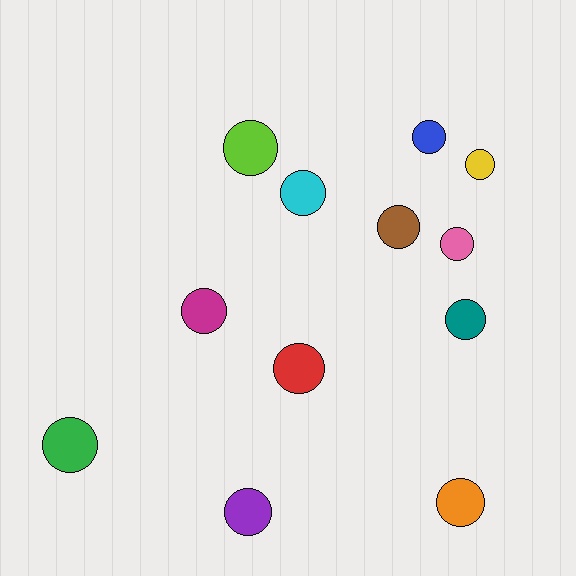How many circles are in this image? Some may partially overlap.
There are 12 circles.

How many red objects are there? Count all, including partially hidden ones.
There is 1 red object.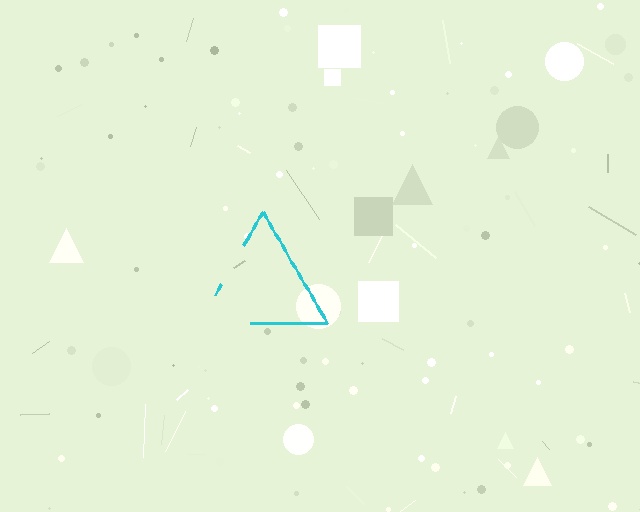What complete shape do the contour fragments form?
The contour fragments form a triangle.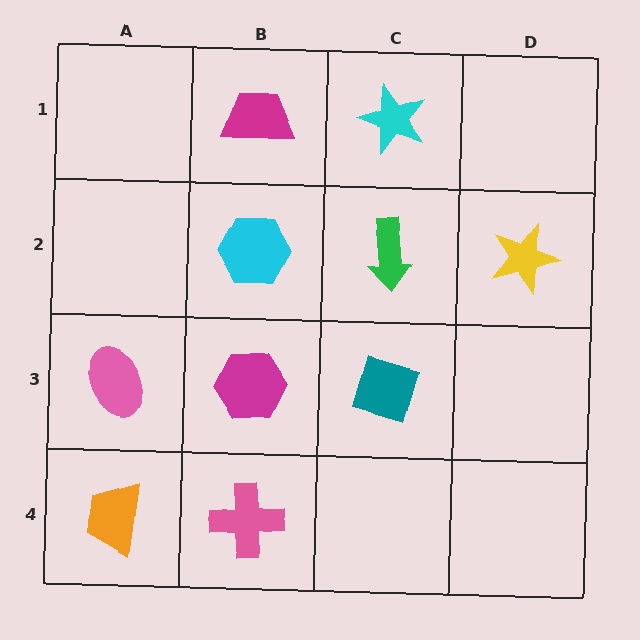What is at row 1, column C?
A cyan star.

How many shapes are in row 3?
3 shapes.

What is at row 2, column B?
A cyan hexagon.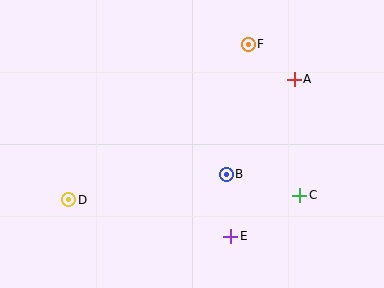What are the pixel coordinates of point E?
Point E is at (231, 236).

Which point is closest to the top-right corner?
Point A is closest to the top-right corner.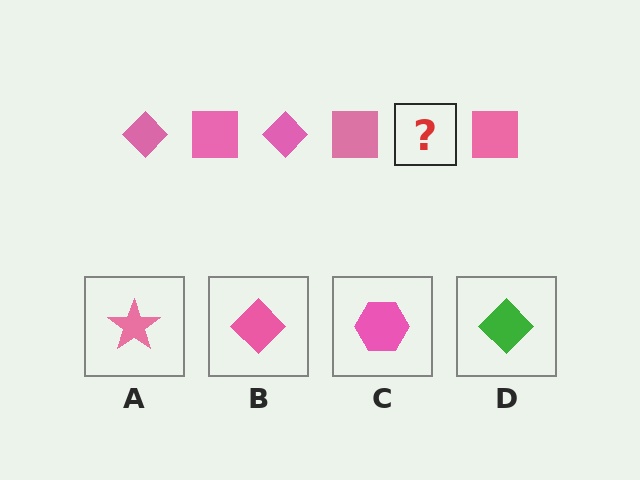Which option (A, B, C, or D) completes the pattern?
B.